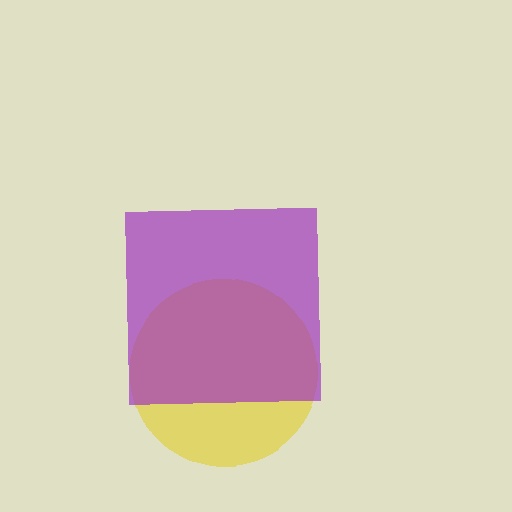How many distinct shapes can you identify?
There are 2 distinct shapes: a yellow circle, a purple square.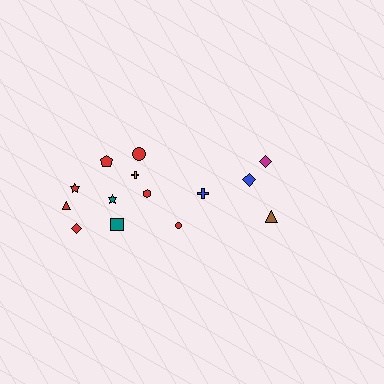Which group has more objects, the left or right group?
The left group.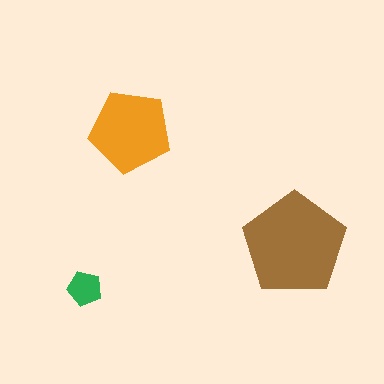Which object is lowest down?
The green pentagon is bottommost.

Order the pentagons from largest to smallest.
the brown one, the orange one, the green one.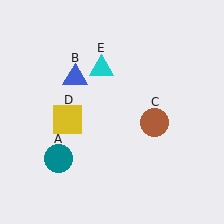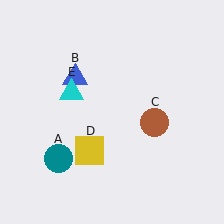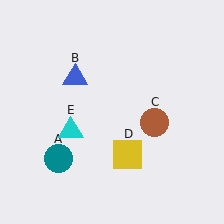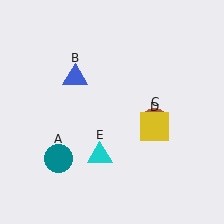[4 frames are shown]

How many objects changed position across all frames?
2 objects changed position: yellow square (object D), cyan triangle (object E).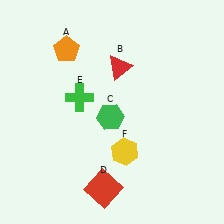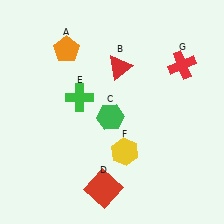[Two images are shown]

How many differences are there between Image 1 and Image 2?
There is 1 difference between the two images.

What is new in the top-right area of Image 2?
A red cross (G) was added in the top-right area of Image 2.